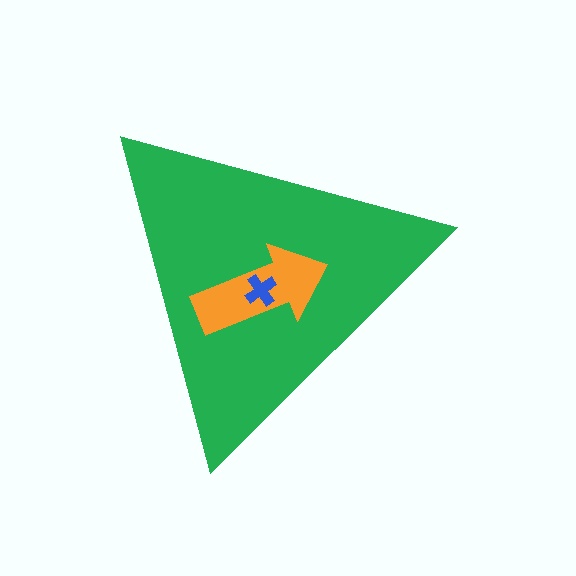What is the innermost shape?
The blue cross.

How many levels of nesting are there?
3.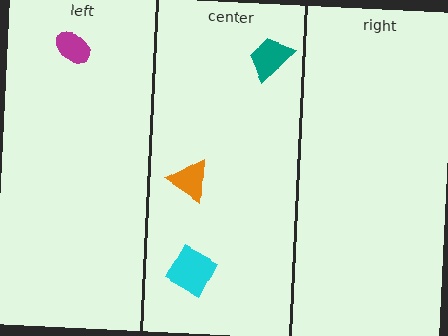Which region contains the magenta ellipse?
The left region.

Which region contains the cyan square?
The center region.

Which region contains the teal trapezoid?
The center region.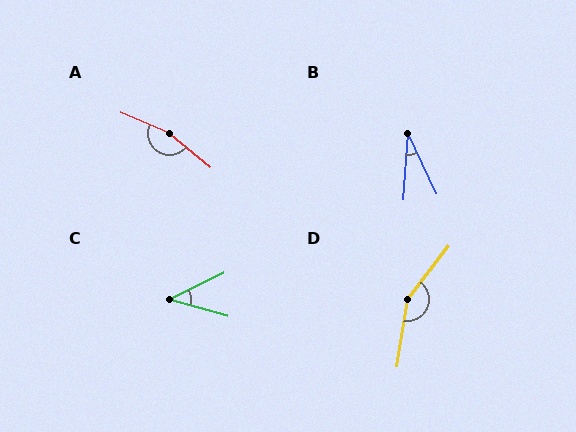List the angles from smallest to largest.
B (29°), C (42°), D (151°), A (164°).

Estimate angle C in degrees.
Approximately 42 degrees.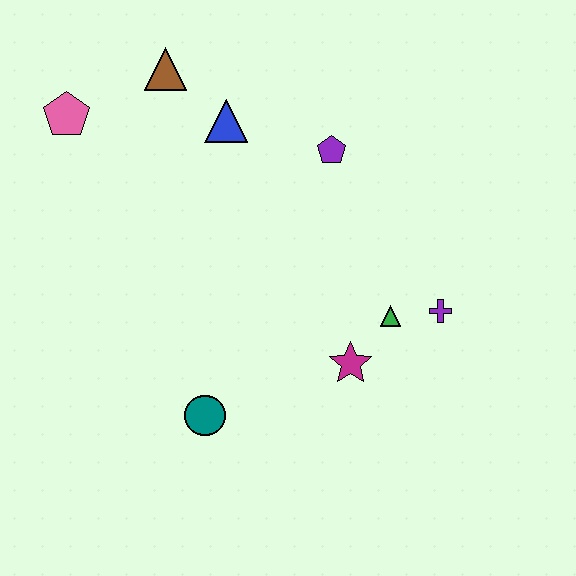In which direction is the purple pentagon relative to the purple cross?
The purple pentagon is above the purple cross.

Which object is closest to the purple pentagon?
The blue triangle is closest to the purple pentagon.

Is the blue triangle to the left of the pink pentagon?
No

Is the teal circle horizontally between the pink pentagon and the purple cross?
Yes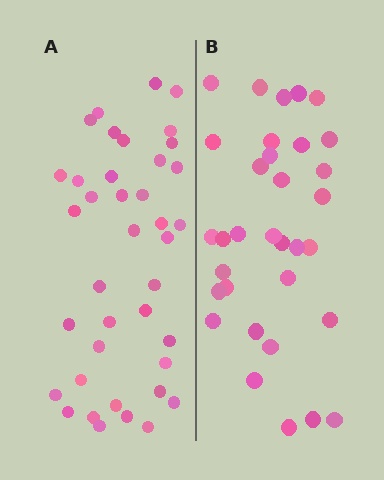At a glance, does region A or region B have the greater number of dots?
Region A (the left region) has more dots.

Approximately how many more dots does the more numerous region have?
Region A has about 6 more dots than region B.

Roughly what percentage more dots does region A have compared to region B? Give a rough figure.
About 20% more.